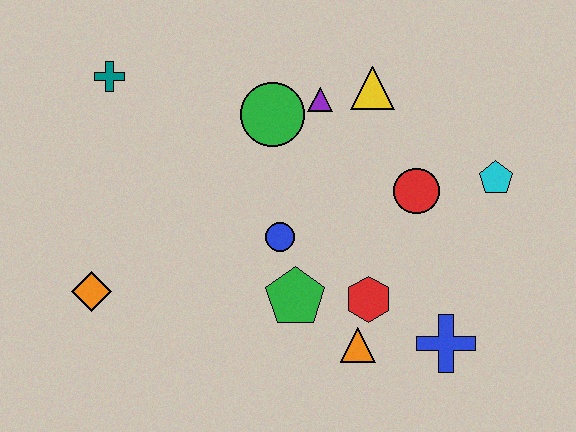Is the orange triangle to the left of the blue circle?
No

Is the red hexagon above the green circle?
No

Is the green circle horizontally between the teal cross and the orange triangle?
Yes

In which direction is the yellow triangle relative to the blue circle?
The yellow triangle is above the blue circle.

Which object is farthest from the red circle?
The orange diamond is farthest from the red circle.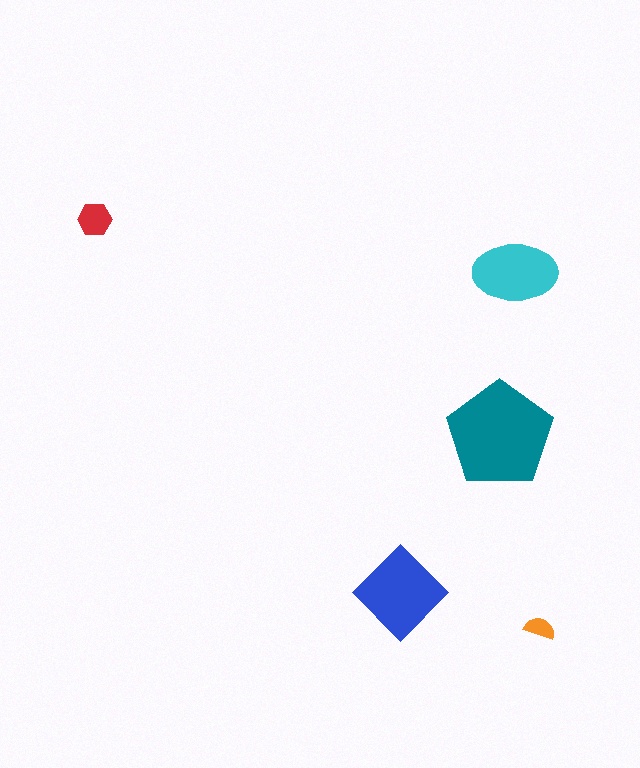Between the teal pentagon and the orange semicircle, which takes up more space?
The teal pentagon.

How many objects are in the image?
There are 5 objects in the image.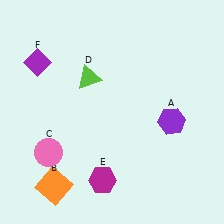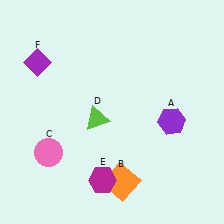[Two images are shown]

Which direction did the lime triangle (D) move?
The lime triangle (D) moved down.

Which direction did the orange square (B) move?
The orange square (B) moved right.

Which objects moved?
The objects that moved are: the orange square (B), the lime triangle (D).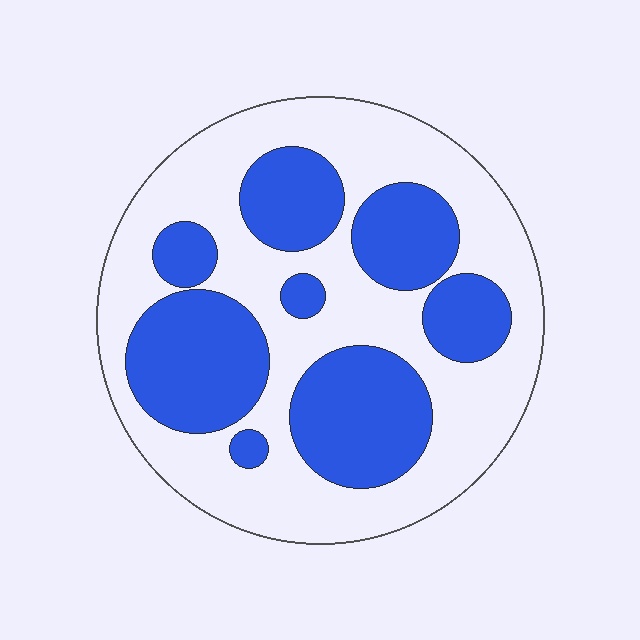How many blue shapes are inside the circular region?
8.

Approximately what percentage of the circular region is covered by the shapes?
Approximately 40%.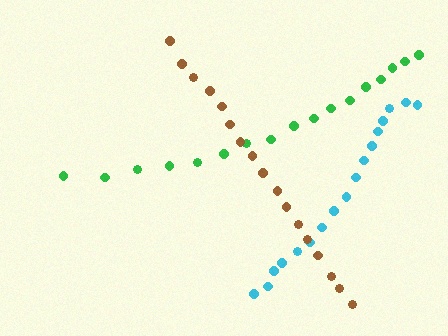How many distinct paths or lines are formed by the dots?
There are 3 distinct paths.